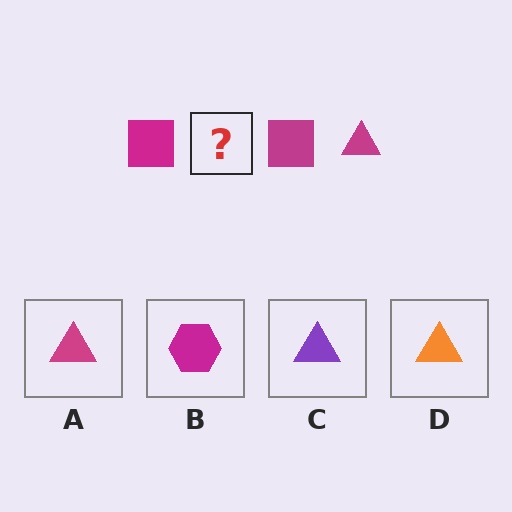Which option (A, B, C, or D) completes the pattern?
A.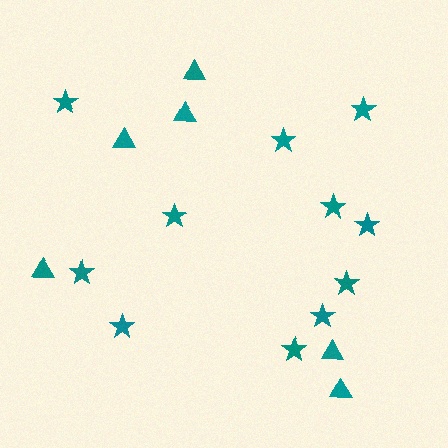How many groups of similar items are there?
There are 2 groups: one group of stars (11) and one group of triangles (6).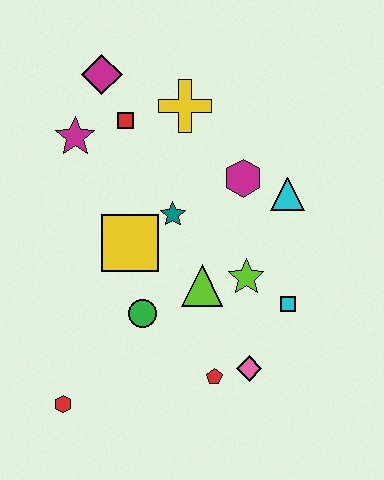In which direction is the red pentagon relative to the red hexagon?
The red pentagon is to the right of the red hexagon.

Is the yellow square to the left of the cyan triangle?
Yes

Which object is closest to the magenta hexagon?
The cyan triangle is closest to the magenta hexagon.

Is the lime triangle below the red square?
Yes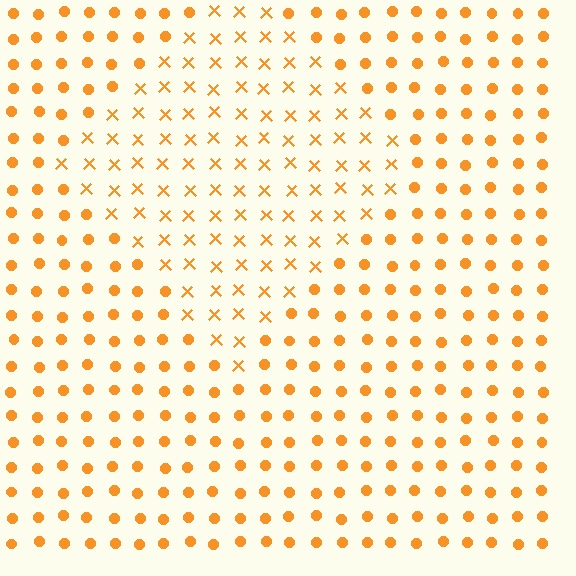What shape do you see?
I see a diamond.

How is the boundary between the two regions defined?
The boundary is defined by a change in element shape: X marks inside vs. circles outside. All elements share the same color and spacing.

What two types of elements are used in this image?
The image uses X marks inside the diamond region and circles outside it.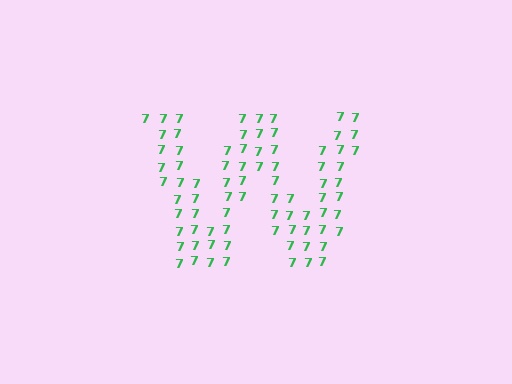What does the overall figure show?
The overall figure shows the letter W.